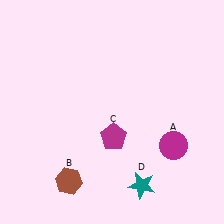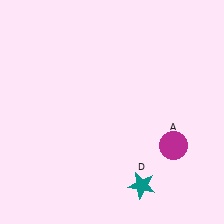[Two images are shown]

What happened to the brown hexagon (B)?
The brown hexagon (B) was removed in Image 2. It was in the bottom-left area of Image 1.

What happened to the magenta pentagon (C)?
The magenta pentagon (C) was removed in Image 2. It was in the bottom-right area of Image 1.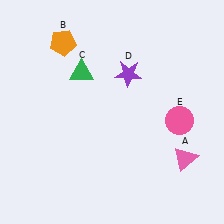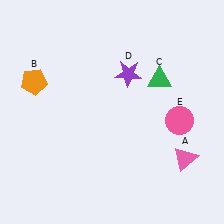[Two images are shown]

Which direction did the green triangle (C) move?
The green triangle (C) moved right.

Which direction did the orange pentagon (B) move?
The orange pentagon (B) moved down.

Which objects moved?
The objects that moved are: the orange pentagon (B), the green triangle (C).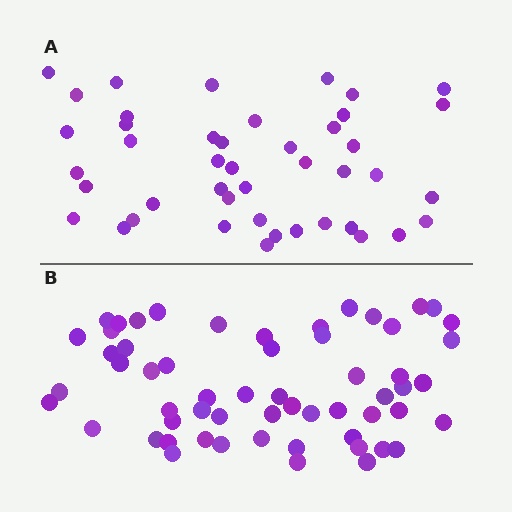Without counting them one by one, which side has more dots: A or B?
Region B (the bottom region) has more dots.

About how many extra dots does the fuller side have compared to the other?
Region B has approximately 15 more dots than region A.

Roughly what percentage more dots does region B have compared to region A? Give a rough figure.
About 30% more.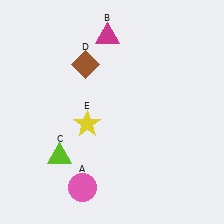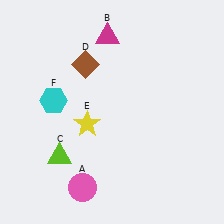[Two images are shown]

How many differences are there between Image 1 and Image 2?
There is 1 difference between the two images.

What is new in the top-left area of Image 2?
A cyan hexagon (F) was added in the top-left area of Image 2.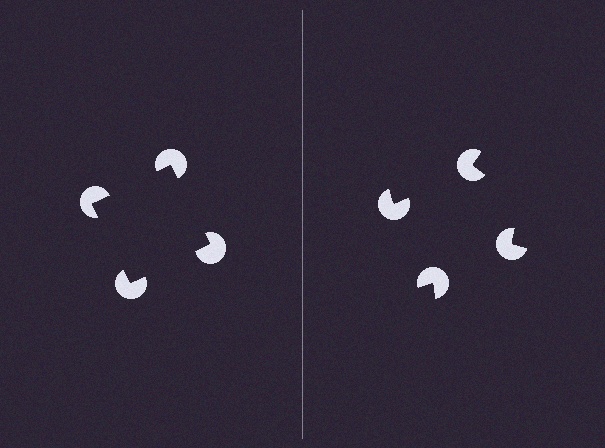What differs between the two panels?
The pac-man discs are positioned identically on both sides; only the wedge orientations differ. On the left they align to a square; on the right they are misaligned.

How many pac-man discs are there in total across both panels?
8 — 4 on each side.